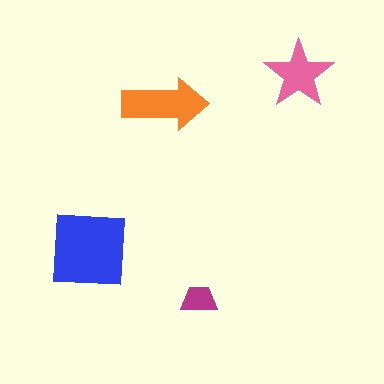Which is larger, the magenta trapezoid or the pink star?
The pink star.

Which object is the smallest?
The magenta trapezoid.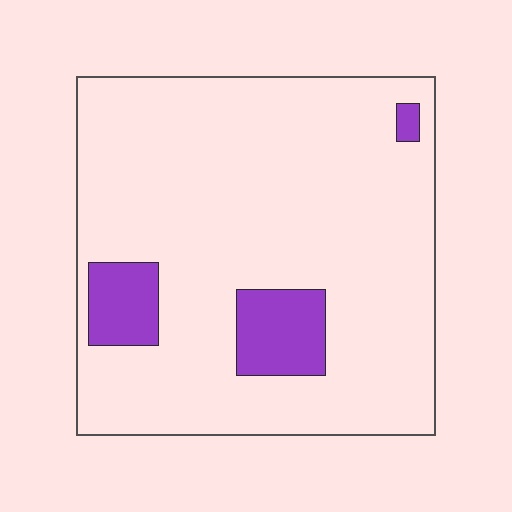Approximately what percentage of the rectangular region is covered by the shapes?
Approximately 10%.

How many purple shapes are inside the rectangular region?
3.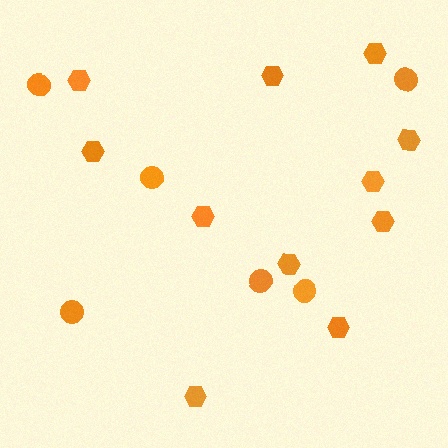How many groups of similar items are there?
There are 2 groups: one group of hexagons (11) and one group of circles (6).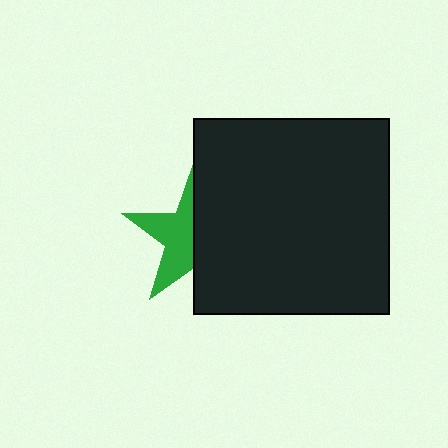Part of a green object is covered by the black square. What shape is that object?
It is a star.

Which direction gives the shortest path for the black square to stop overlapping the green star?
Moving right gives the shortest separation.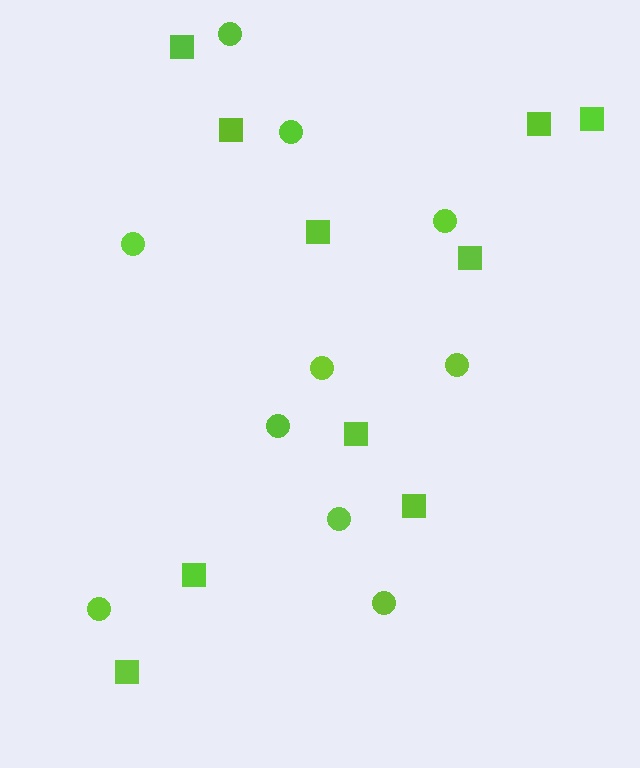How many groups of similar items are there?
There are 2 groups: one group of squares (10) and one group of circles (10).